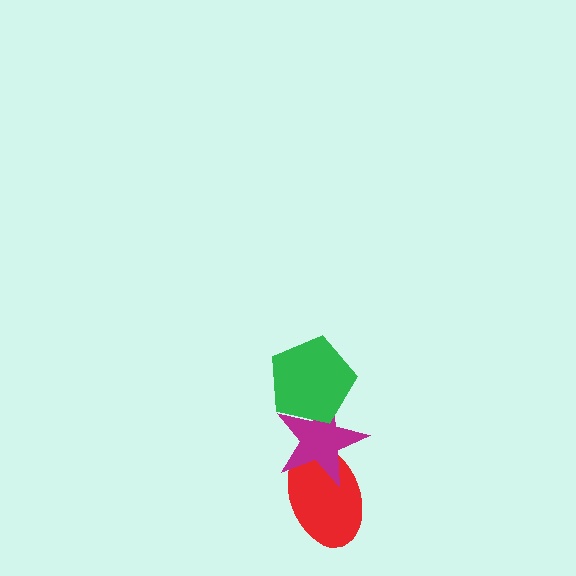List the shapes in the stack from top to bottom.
From top to bottom: the green pentagon, the magenta star, the red ellipse.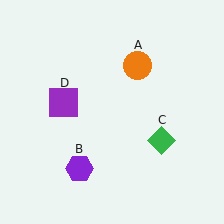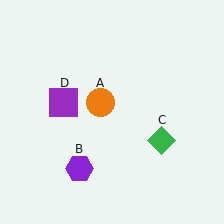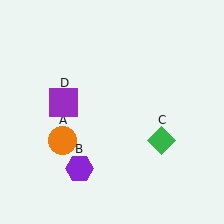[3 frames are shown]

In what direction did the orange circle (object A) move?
The orange circle (object A) moved down and to the left.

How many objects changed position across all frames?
1 object changed position: orange circle (object A).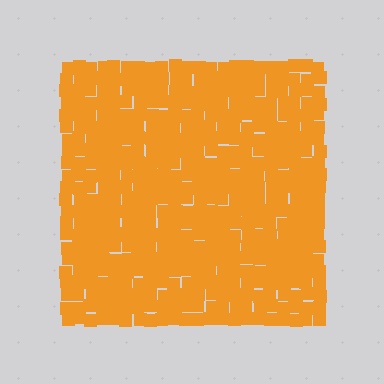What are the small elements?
The small elements are squares.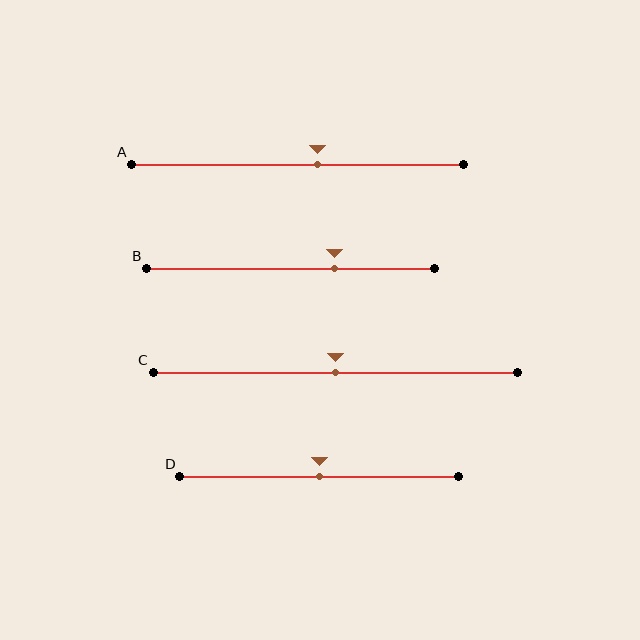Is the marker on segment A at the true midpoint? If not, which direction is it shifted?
No, the marker on segment A is shifted to the right by about 6% of the segment length.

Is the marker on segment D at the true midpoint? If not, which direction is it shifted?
Yes, the marker on segment D is at the true midpoint.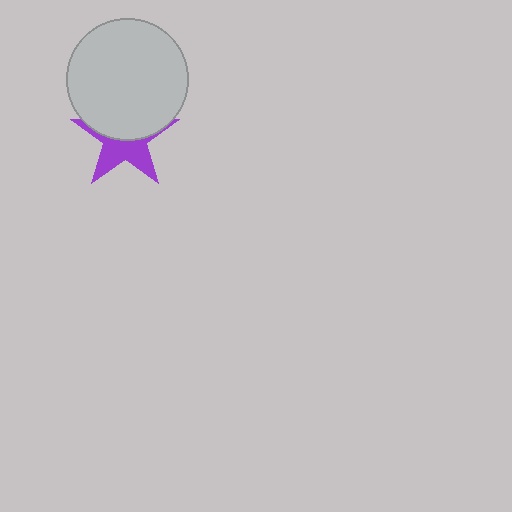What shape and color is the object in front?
The object in front is a light gray circle.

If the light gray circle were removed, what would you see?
You would see the complete purple star.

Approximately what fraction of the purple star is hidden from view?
Roughly 51% of the purple star is hidden behind the light gray circle.